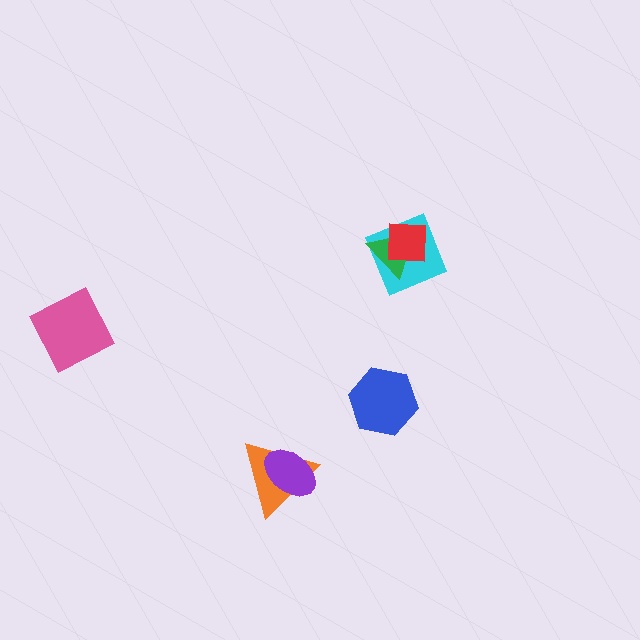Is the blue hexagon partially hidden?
No, no other shape covers it.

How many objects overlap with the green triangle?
2 objects overlap with the green triangle.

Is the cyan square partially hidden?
Yes, it is partially covered by another shape.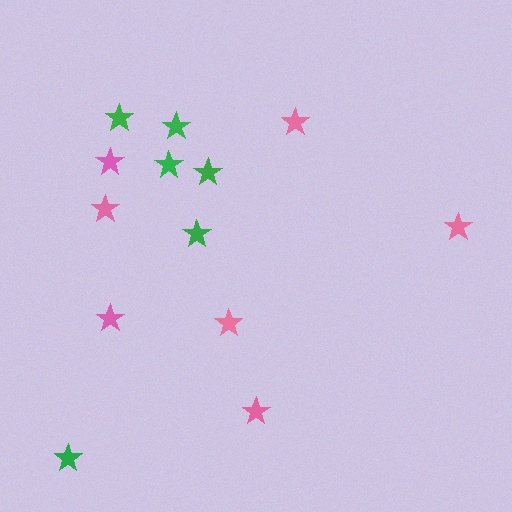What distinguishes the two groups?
There are 2 groups: one group of green stars (6) and one group of pink stars (7).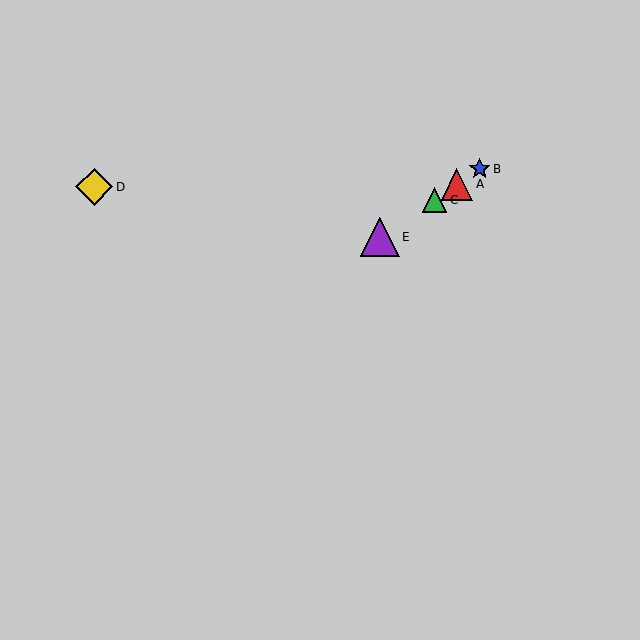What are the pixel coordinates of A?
Object A is at (457, 184).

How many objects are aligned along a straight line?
4 objects (A, B, C, E) are aligned along a straight line.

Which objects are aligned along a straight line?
Objects A, B, C, E are aligned along a straight line.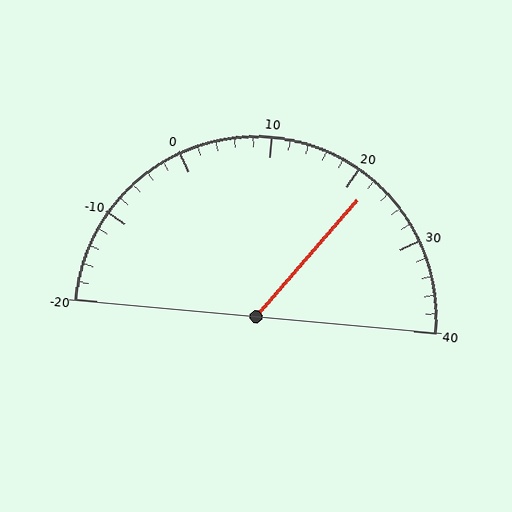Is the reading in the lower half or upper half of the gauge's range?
The reading is in the upper half of the range (-20 to 40).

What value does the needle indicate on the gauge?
The needle indicates approximately 22.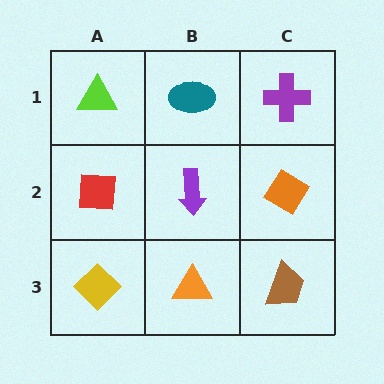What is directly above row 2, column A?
A lime triangle.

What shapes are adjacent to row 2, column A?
A lime triangle (row 1, column A), a yellow diamond (row 3, column A), a purple arrow (row 2, column B).